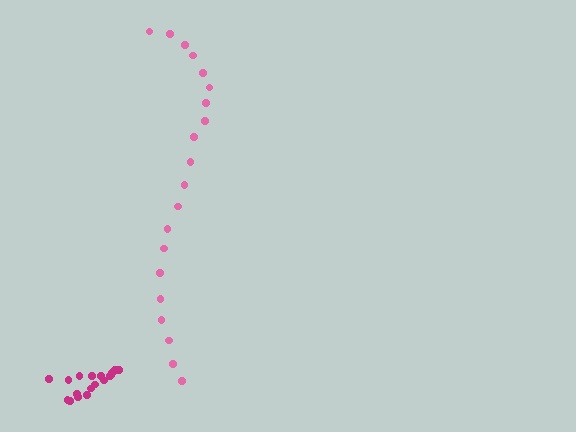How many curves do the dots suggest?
There are 2 distinct paths.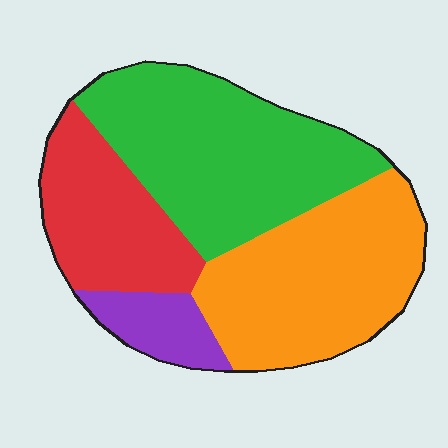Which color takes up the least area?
Purple, at roughly 10%.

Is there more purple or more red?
Red.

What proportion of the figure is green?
Green covers roughly 35% of the figure.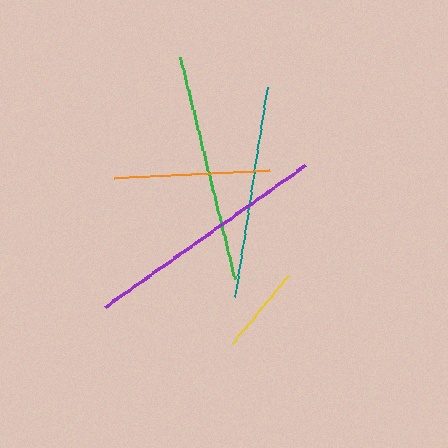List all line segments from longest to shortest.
From longest to shortest: purple, green, teal, orange, yellow.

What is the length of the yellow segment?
The yellow segment is approximately 88 pixels long.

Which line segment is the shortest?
The yellow line is the shortest at approximately 88 pixels.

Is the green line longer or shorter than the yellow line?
The green line is longer than the yellow line.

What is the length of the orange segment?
The orange segment is approximately 156 pixels long.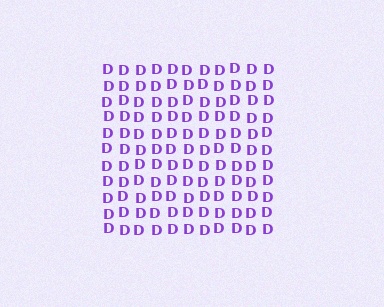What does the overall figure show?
The overall figure shows a square.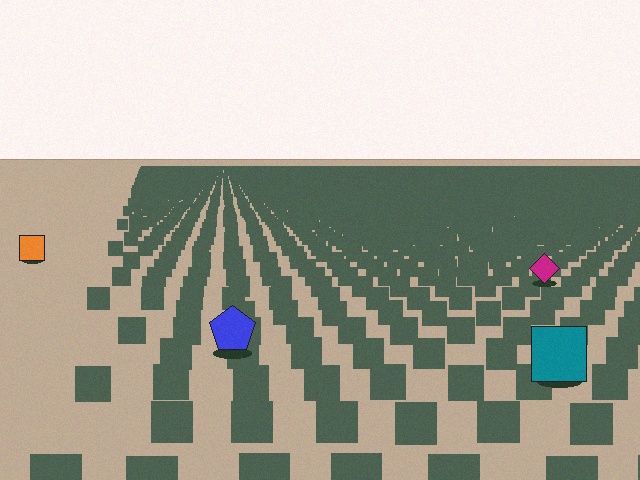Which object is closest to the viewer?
The teal square is closest. The texture marks near it are larger and more spread out.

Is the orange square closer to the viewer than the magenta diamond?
No. The magenta diamond is closer — you can tell from the texture gradient: the ground texture is coarser near it.